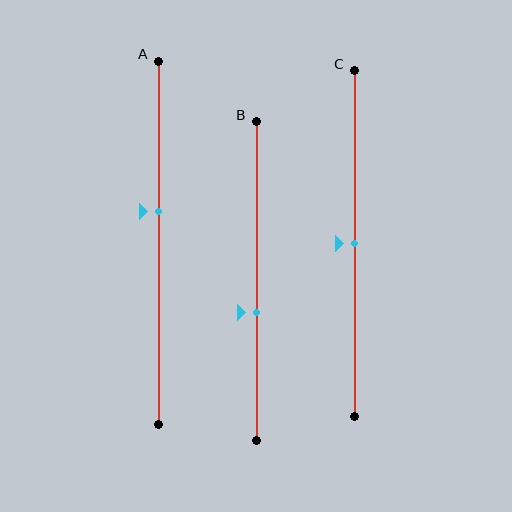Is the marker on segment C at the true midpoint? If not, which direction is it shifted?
Yes, the marker on segment C is at the true midpoint.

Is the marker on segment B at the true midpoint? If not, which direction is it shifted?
No, the marker on segment B is shifted downward by about 10% of the segment length.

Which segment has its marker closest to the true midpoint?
Segment C has its marker closest to the true midpoint.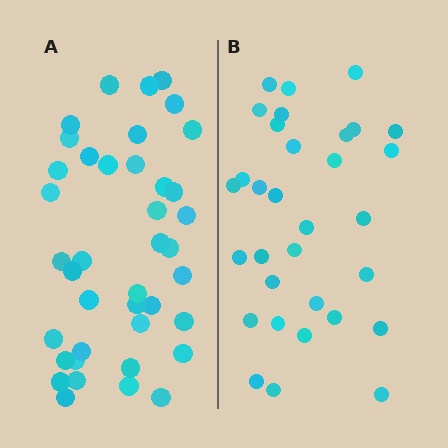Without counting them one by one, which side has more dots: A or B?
Region A (the left region) has more dots.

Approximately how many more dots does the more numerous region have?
Region A has roughly 8 or so more dots than region B.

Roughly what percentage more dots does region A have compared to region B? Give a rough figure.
About 25% more.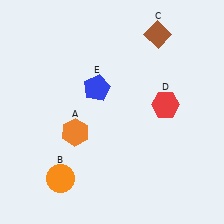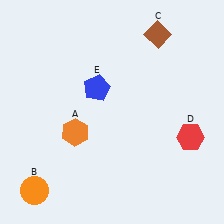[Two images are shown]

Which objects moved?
The objects that moved are: the orange circle (B), the red hexagon (D).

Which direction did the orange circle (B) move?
The orange circle (B) moved left.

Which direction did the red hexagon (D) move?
The red hexagon (D) moved down.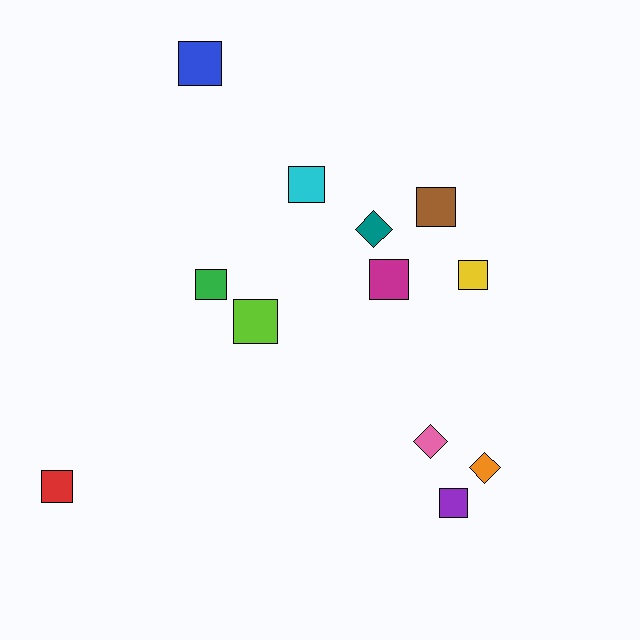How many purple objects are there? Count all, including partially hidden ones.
There is 1 purple object.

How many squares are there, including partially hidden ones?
There are 9 squares.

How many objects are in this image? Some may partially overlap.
There are 12 objects.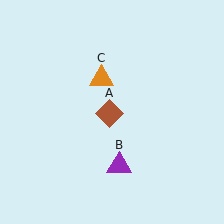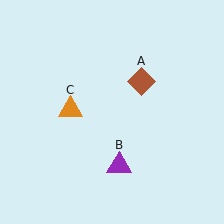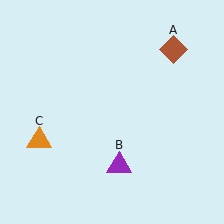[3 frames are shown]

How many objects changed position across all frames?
2 objects changed position: brown diamond (object A), orange triangle (object C).